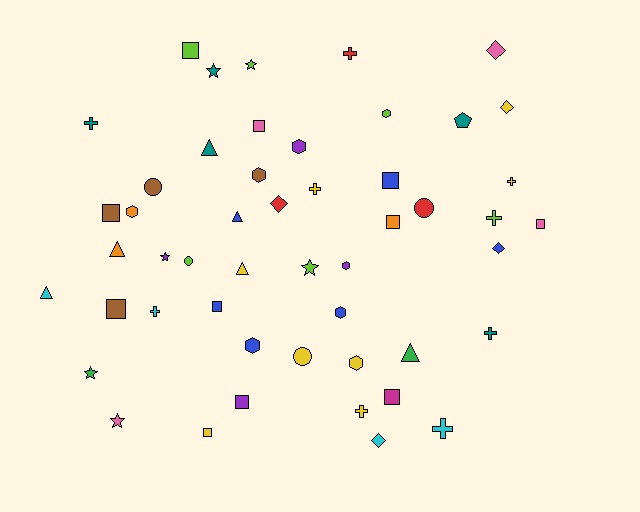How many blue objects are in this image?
There are 6 blue objects.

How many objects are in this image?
There are 50 objects.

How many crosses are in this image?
There are 9 crosses.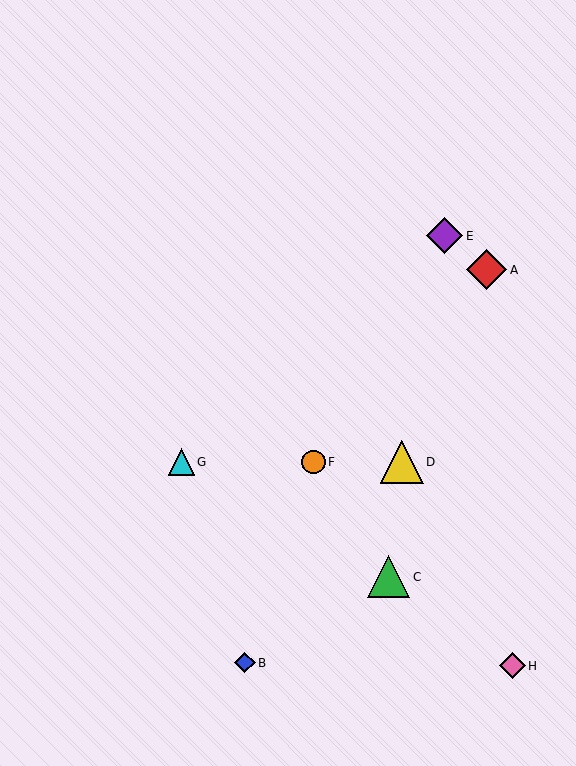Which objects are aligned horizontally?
Objects D, F, G are aligned horizontally.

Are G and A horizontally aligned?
No, G is at y≈462 and A is at y≈270.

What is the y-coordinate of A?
Object A is at y≈270.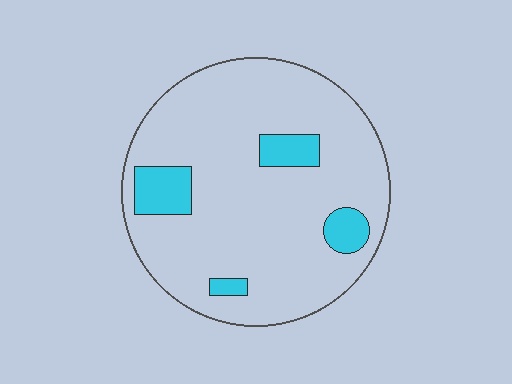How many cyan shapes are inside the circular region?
4.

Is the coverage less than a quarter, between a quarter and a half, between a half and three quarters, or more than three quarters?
Less than a quarter.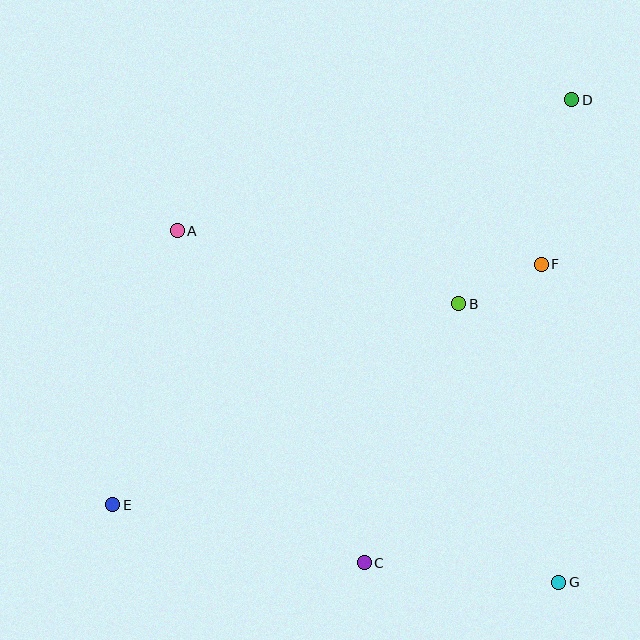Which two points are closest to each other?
Points B and F are closest to each other.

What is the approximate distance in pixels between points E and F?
The distance between E and F is approximately 491 pixels.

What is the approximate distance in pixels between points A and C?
The distance between A and C is approximately 381 pixels.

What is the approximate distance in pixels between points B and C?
The distance between B and C is approximately 276 pixels.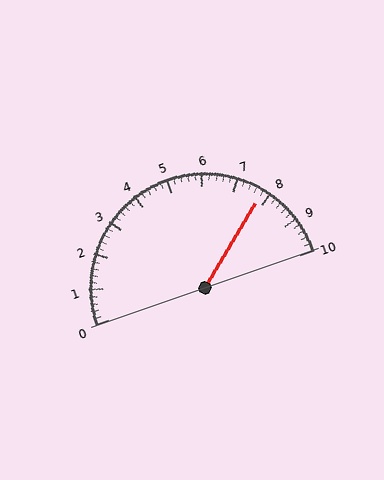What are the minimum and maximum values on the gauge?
The gauge ranges from 0 to 10.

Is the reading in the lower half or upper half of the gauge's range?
The reading is in the upper half of the range (0 to 10).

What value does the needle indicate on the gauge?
The needle indicates approximately 7.8.